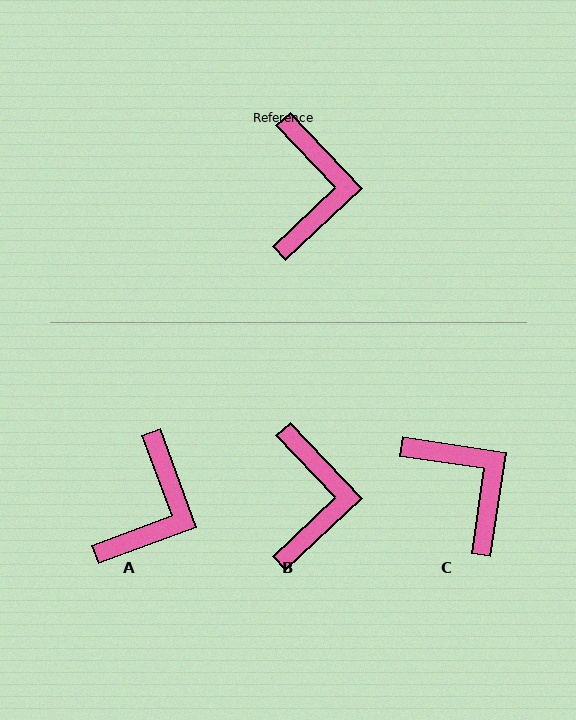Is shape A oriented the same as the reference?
No, it is off by about 23 degrees.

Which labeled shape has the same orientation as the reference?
B.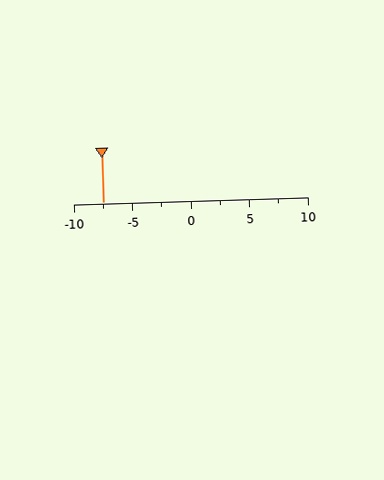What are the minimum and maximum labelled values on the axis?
The axis runs from -10 to 10.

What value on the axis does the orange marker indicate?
The marker indicates approximately -7.5.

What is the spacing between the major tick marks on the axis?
The major ticks are spaced 5 apart.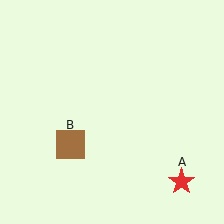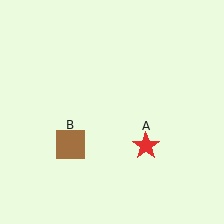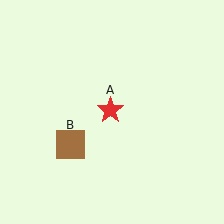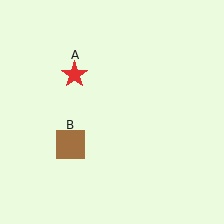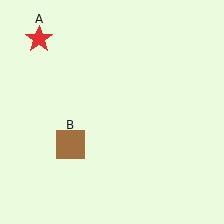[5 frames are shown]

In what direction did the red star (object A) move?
The red star (object A) moved up and to the left.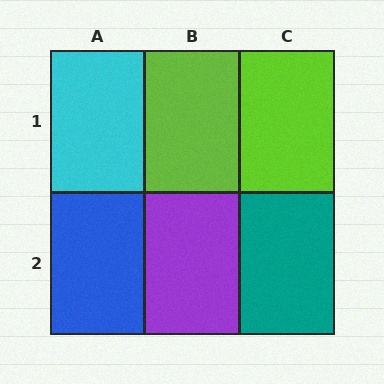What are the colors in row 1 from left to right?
Cyan, lime, lime.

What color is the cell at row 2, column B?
Purple.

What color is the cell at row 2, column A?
Blue.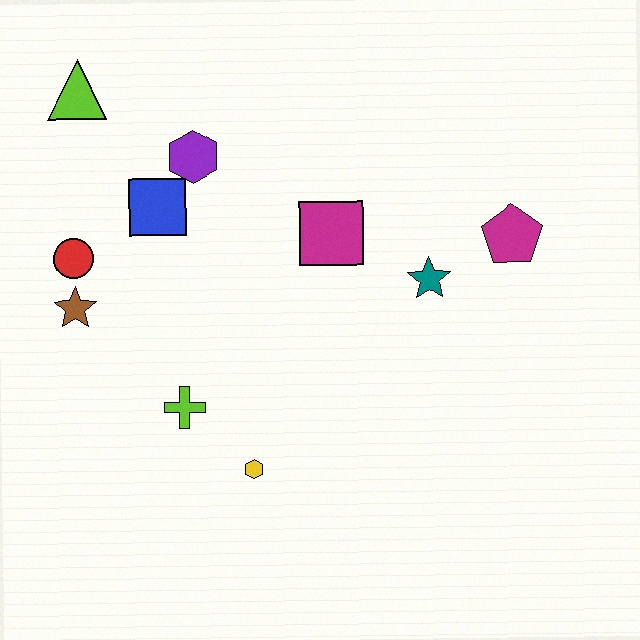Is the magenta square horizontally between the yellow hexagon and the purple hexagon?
No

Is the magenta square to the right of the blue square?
Yes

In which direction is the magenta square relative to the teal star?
The magenta square is to the left of the teal star.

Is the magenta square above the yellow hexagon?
Yes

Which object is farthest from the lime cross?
The magenta pentagon is farthest from the lime cross.